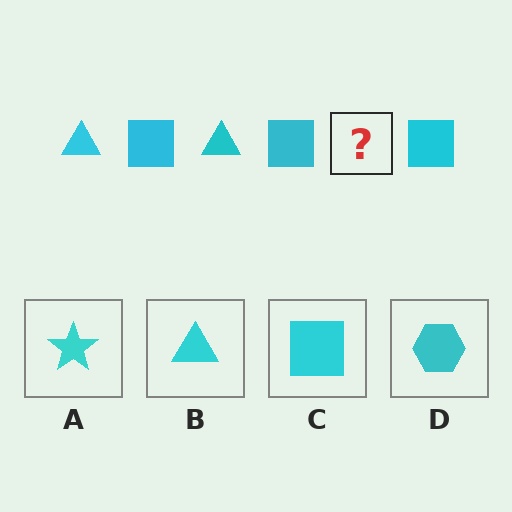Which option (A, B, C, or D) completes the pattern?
B.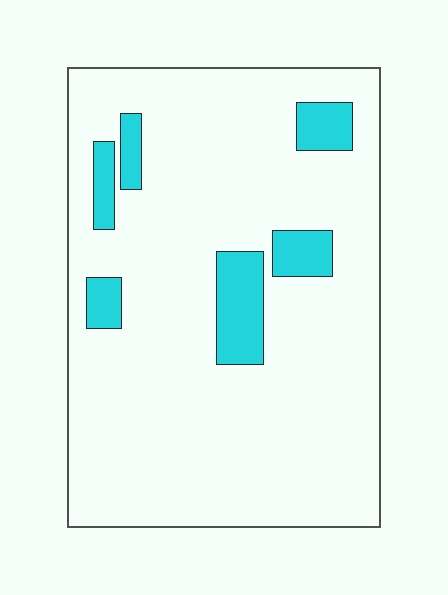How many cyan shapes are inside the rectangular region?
6.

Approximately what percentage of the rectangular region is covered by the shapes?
Approximately 10%.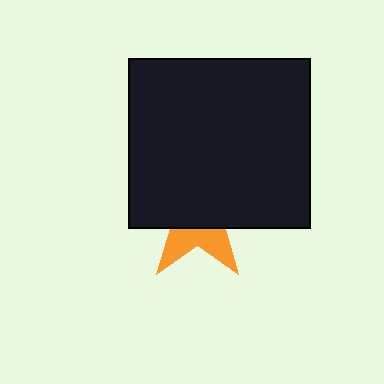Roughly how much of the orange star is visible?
A small part of it is visible (roughly 34%).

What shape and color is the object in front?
The object in front is a black rectangle.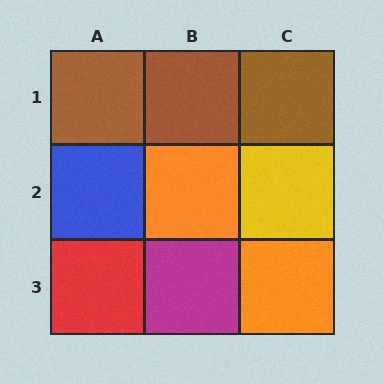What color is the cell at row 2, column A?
Blue.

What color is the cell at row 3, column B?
Magenta.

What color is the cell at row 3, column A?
Red.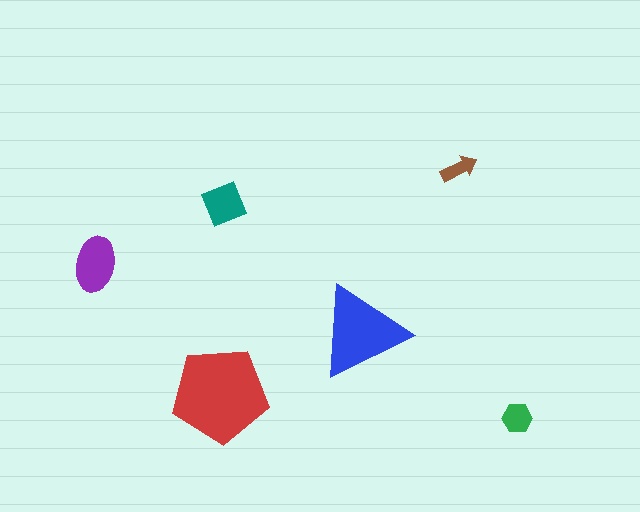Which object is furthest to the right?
The green hexagon is rightmost.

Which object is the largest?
The red pentagon.